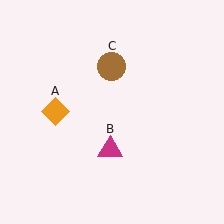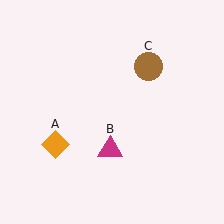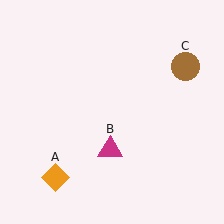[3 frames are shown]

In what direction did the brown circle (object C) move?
The brown circle (object C) moved right.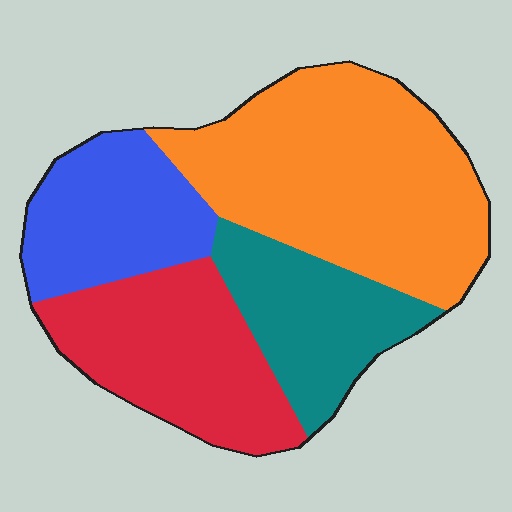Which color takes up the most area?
Orange, at roughly 40%.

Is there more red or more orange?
Orange.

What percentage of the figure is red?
Red takes up about one quarter (1/4) of the figure.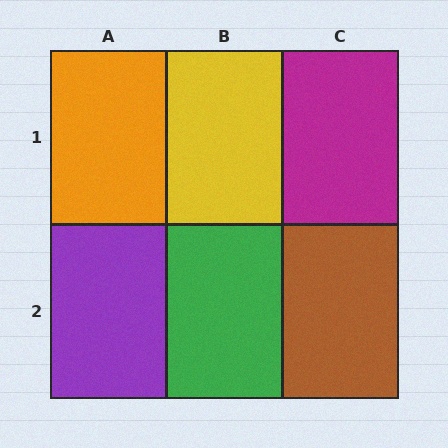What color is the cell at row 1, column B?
Yellow.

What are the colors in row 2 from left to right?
Purple, green, brown.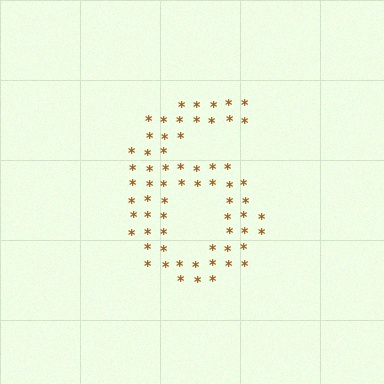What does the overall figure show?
The overall figure shows the digit 6.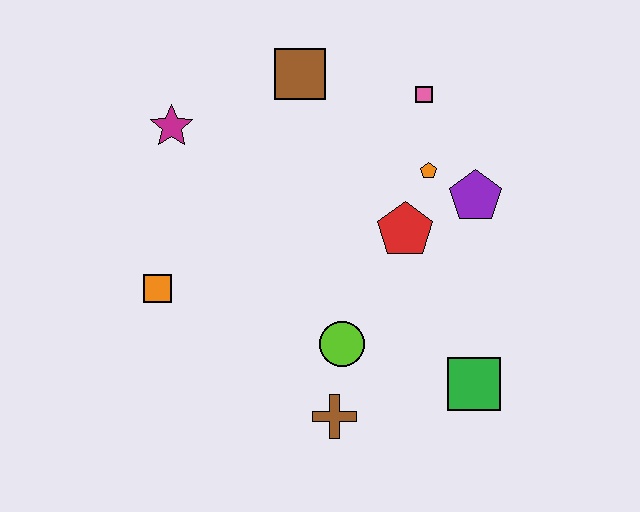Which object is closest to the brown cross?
The lime circle is closest to the brown cross.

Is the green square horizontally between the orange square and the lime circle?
No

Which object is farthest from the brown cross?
The brown square is farthest from the brown cross.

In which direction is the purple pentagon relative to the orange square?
The purple pentagon is to the right of the orange square.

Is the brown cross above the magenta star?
No